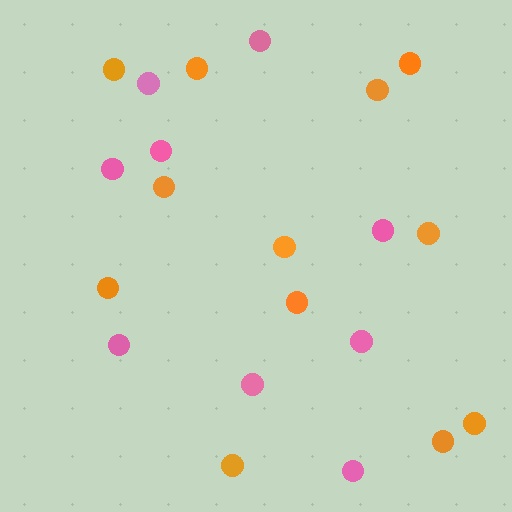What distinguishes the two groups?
There are 2 groups: one group of pink circles (9) and one group of orange circles (12).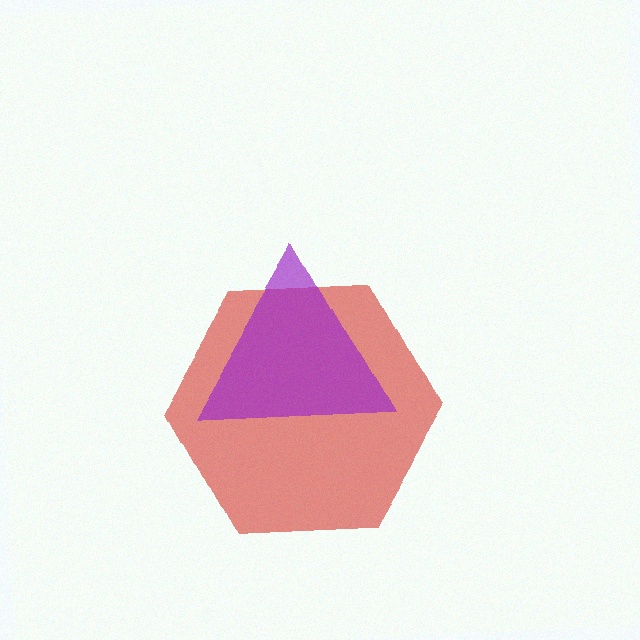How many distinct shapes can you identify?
There are 2 distinct shapes: a red hexagon, a purple triangle.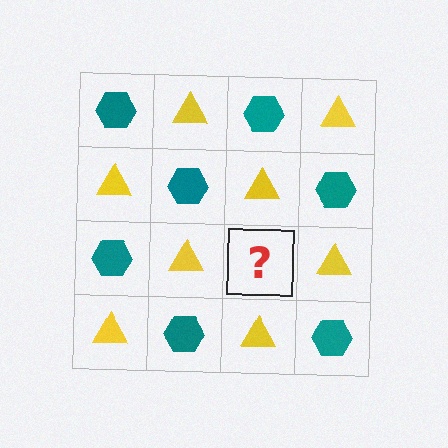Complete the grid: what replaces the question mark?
The question mark should be replaced with a teal hexagon.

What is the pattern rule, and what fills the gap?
The rule is that it alternates teal hexagon and yellow triangle in a checkerboard pattern. The gap should be filled with a teal hexagon.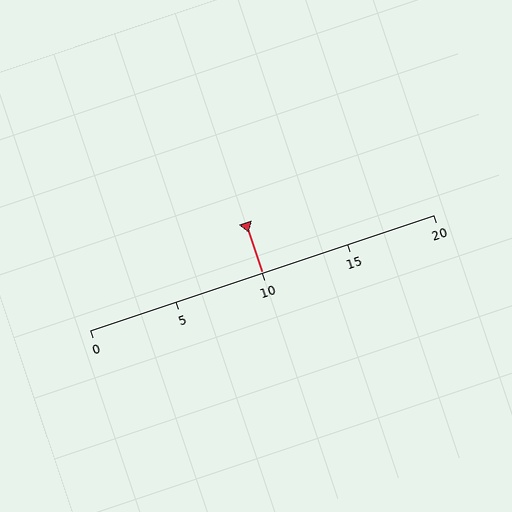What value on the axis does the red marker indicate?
The marker indicates approximately 10.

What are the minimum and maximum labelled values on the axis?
The axis runs from 0 to 20.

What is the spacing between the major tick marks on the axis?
The major ticks are spaced 5 apart.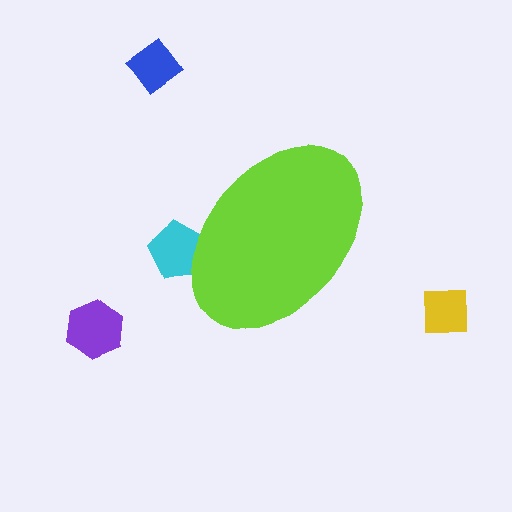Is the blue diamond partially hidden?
No, the blue diamond is fully visible.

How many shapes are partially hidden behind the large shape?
1 shape is partially hidden.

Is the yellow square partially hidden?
No, the yellow square is fully visible.